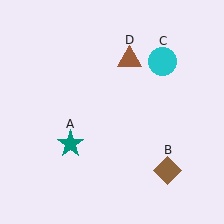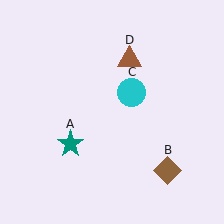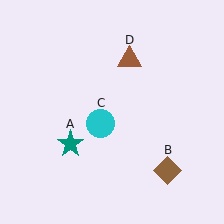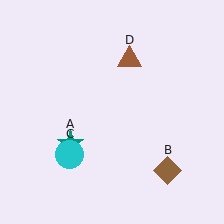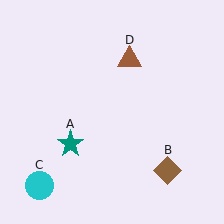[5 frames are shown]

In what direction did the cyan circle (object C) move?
The cyan circle (object C) moved down and to the left.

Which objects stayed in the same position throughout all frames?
Teal star (object A) and brown diamond (object B) and brown triangle (object D) remained stationary.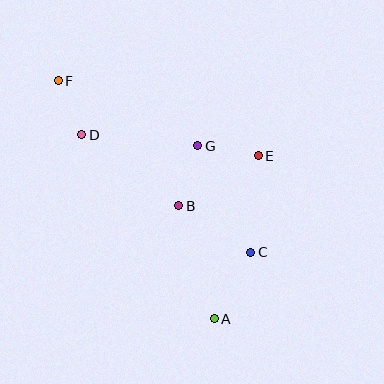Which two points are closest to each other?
Points D and F are closest to each other.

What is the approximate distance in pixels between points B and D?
The distance between B and D is approximately 120 pixels.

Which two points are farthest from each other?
Points A and F are farthest from each other.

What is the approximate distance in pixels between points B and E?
The distance between B and E is approximately 94 pixels.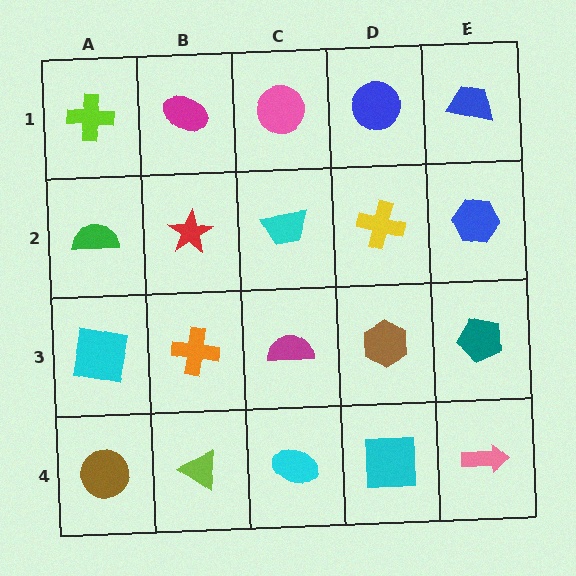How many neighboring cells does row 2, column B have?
4.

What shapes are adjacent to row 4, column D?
A brown hexagon (row 3, column D), a cyan ellipse (row 4, column C), a pink arrow (row 4, column E).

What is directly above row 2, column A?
A lime cross.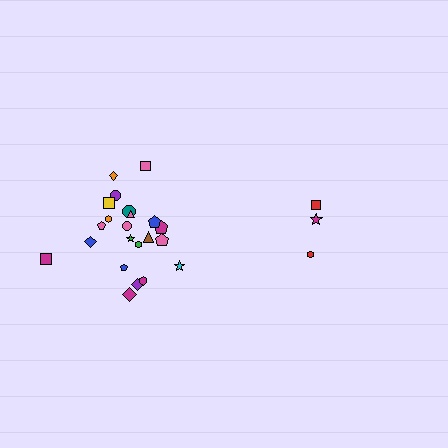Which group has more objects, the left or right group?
The left group.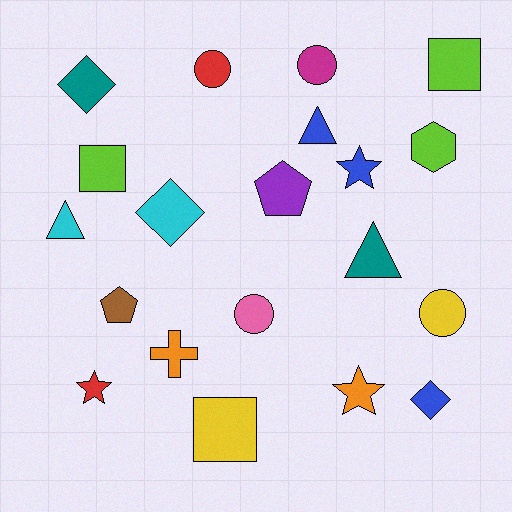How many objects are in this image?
There are 20 objects.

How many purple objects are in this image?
There is 1 purple object.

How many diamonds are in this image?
There are 3 diamonds.